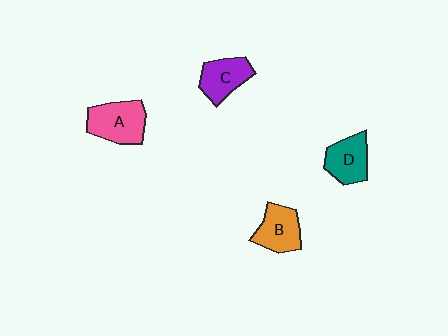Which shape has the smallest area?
Shape C (purple).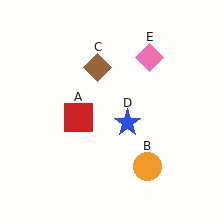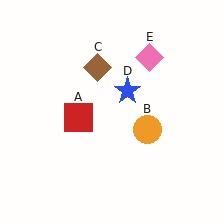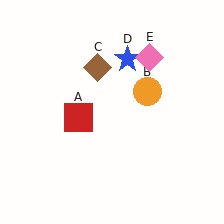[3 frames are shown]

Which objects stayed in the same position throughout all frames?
Red square (object A) and brown diamond (object C) and pink diamond (object E) remained stationary.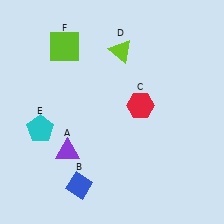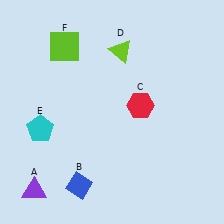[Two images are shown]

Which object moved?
The purple triangle (A) moved down.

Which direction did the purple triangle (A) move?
The purple triangle (A) moved down.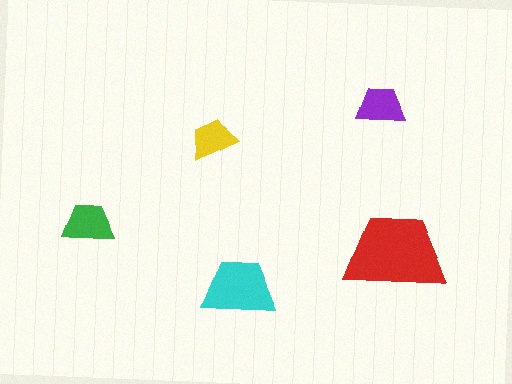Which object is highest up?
The purple trapezoid is topmost.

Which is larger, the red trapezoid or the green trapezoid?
The red one.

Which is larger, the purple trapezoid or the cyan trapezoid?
The cyan one.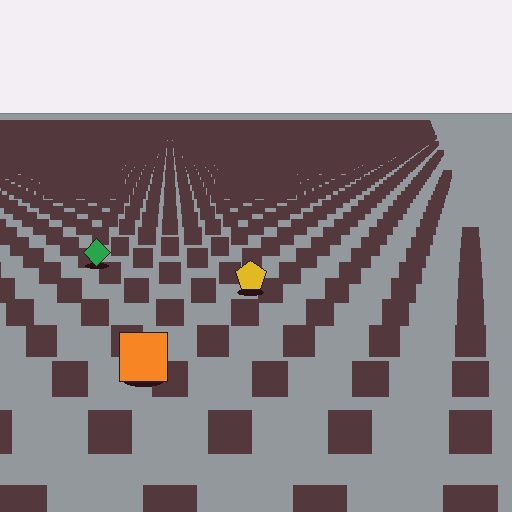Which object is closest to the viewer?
The orange square is closest. The texture marks near it are larger and more spread out.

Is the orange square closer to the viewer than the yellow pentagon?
Yes. The orange square is closer — you can tell from the texture gradient: the ground texture is coarser near it.